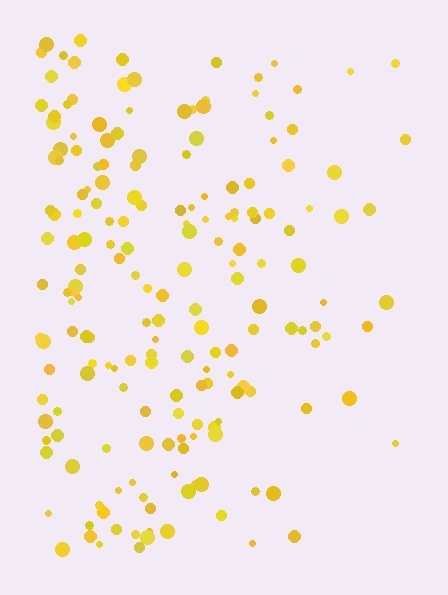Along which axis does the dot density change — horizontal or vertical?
Horizontal.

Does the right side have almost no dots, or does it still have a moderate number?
Still a moderate number, just noticeably fewer than the left.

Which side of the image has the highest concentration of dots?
The left.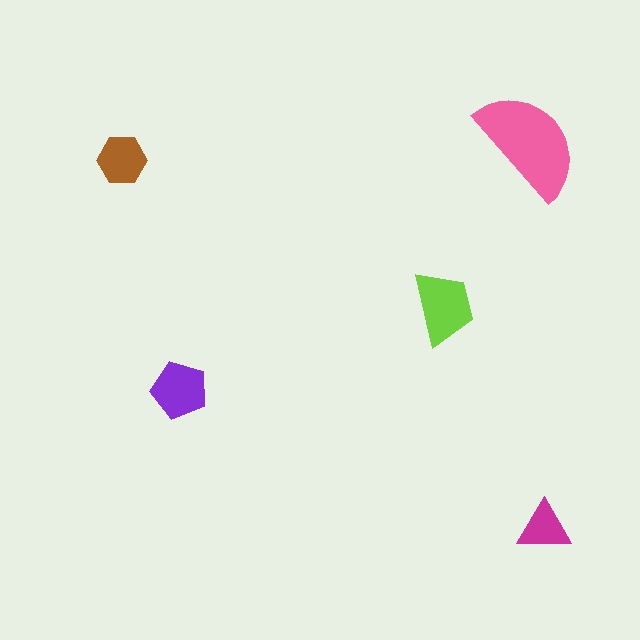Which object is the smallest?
The magenta triangle.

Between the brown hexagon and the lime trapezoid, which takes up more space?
The lime trapezoid.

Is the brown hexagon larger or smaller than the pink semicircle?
Smaller.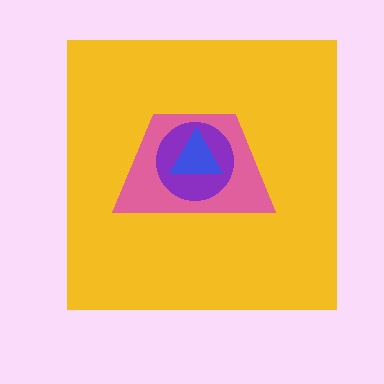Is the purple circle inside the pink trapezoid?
Yes.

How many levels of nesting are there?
4.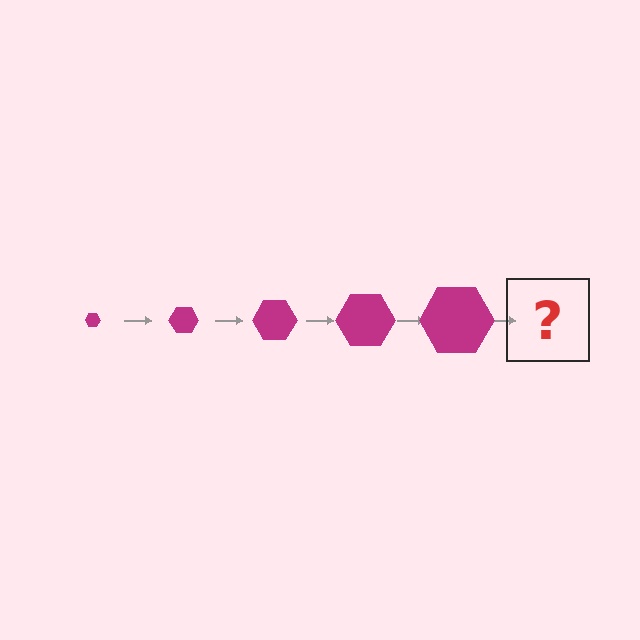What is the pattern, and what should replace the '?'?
The pattern is that the hexagon gets progressively larger each step. The '?' should be a magenta hexagon, larger than the previous one.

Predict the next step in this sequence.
The next step is a magenta hexagon, larger than the previous one.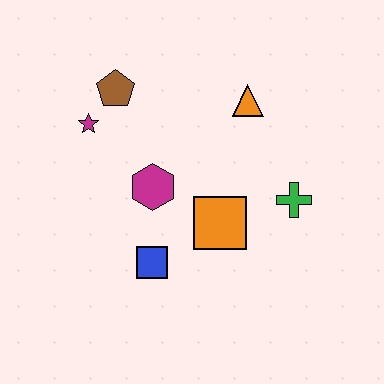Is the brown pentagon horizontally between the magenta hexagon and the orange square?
No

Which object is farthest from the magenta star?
The green cross is farthest from the magenta star.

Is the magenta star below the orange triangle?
Yes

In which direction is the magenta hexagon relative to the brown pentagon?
The magenta hexagon is below the brown pentagon.